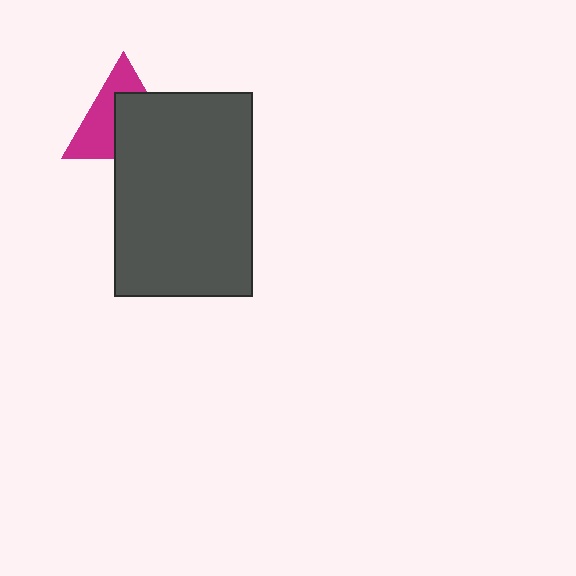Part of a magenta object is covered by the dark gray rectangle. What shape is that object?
It is a triangle.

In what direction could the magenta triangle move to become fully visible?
The magenta triangle could move toward the upper-left. That would shift it out from behind the dark gray rectangle entirely.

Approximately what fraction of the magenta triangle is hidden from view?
Roughly 53% of the magenta triangle is hidden behind the dark gray rectangle.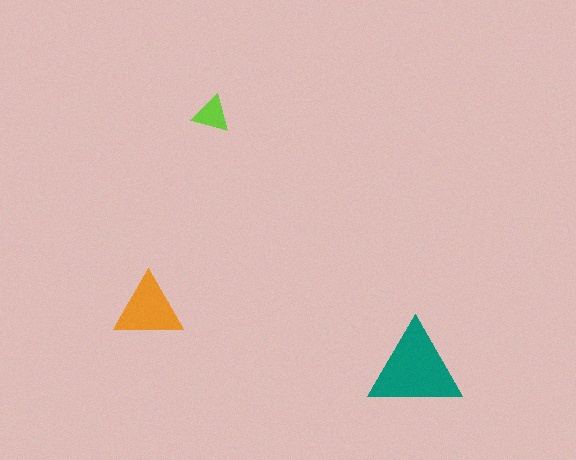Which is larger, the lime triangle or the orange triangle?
The orange one.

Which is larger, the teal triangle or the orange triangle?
The teal one.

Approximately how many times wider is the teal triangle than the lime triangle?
About 2.5 times wider.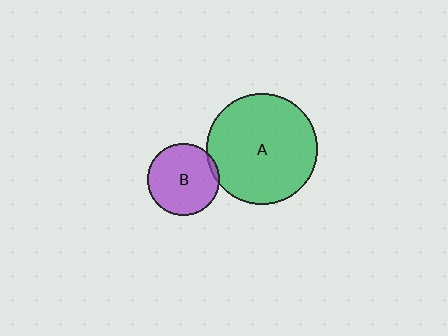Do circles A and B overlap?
Yes.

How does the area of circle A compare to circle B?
Approximately 2.4 times.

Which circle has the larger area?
Circle A (green).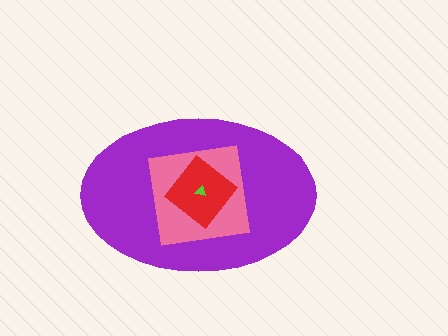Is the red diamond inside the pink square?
Yes.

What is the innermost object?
The lime triangle.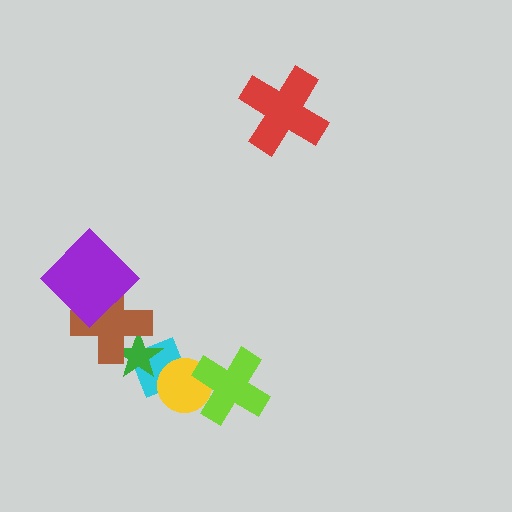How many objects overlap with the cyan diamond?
3 objects overlap with the cyan diamond.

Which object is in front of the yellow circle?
The lime cross is in front of the yellow circle.